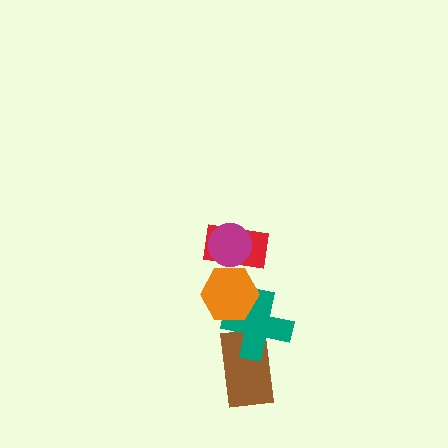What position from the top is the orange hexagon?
The orange hexagon is 3rd from the top.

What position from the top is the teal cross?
The teal cross is 4th from the top.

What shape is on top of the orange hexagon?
The red rectangle is on top of the orange hexagon.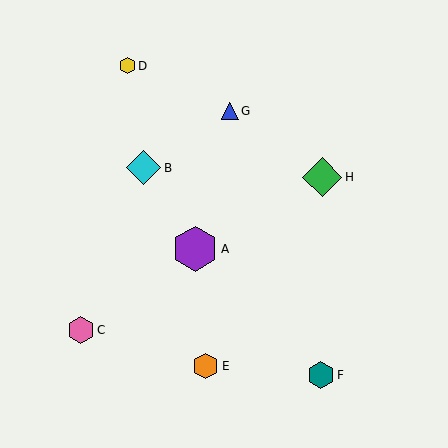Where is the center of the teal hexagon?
The center of the teal hexagon is at (321, 375).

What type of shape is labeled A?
Shape A is a purple hexagon.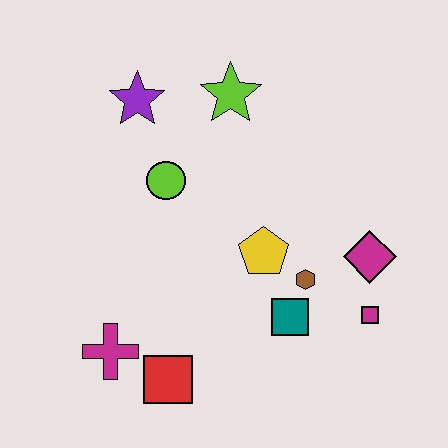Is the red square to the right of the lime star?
No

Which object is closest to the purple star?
The lime circle is closest to the purple star.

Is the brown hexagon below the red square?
No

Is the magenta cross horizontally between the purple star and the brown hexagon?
No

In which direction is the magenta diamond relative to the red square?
The magenta diamond is to the right of the red square.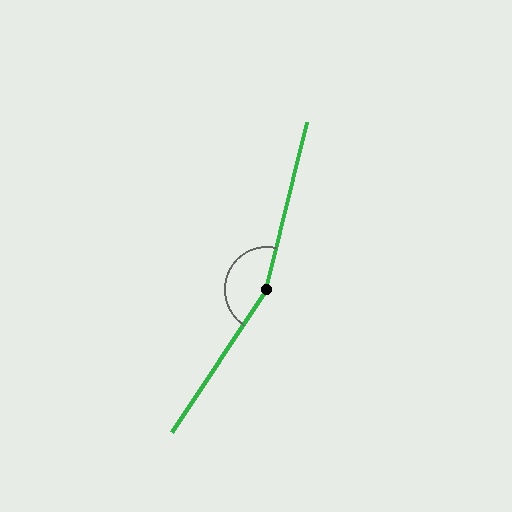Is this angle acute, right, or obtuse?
It is obtuse.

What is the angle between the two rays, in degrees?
Approximately 160 degrees.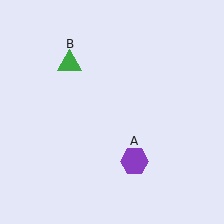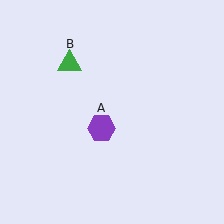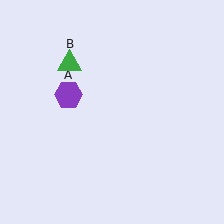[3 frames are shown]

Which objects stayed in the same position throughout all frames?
Green triangle (object B) remained stationary.